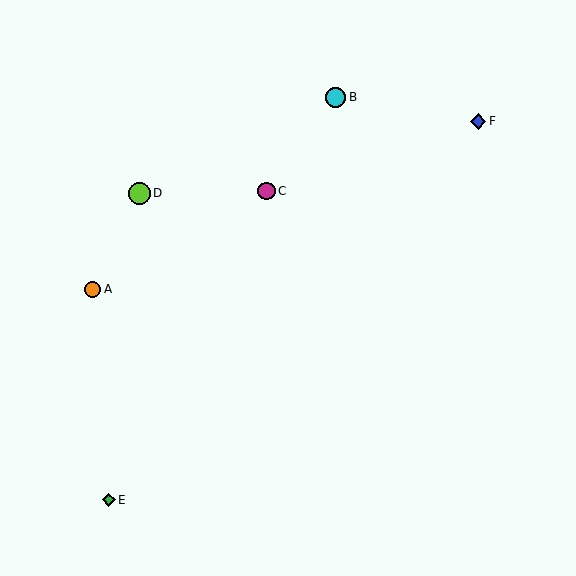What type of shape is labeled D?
Shape D is a lime circle.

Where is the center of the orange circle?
The center of the orange circle is at (93, 289).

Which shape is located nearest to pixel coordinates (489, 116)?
The blue diamond (labeled F) at (478, 121) is nearest to that location.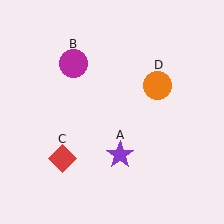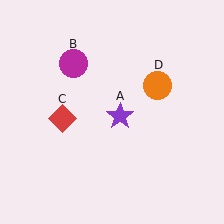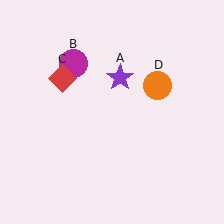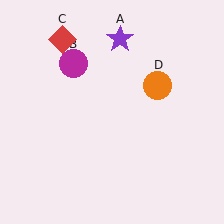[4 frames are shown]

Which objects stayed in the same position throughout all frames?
Magenta circle (object B) and orange circle (object D) remained stationary.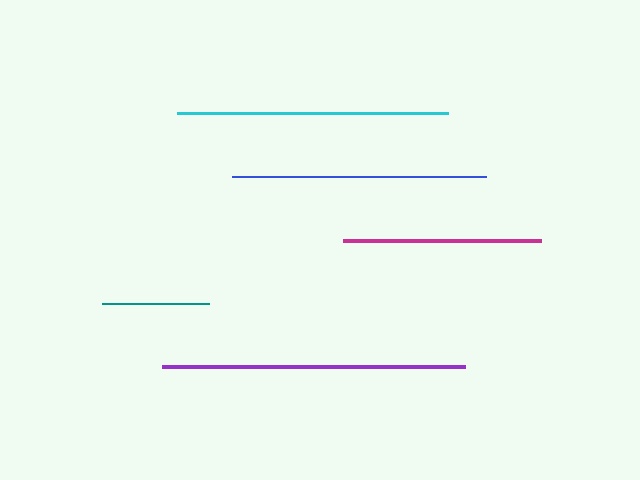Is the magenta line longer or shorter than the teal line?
The magenta line is longer than the teal line.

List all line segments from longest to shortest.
From longest to shortest: purple, cyan, blue, magenta, teal.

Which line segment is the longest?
The purple line is the longest at approximately 303 pixels.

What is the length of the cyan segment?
The cyan segment is approximately 271 pixels long.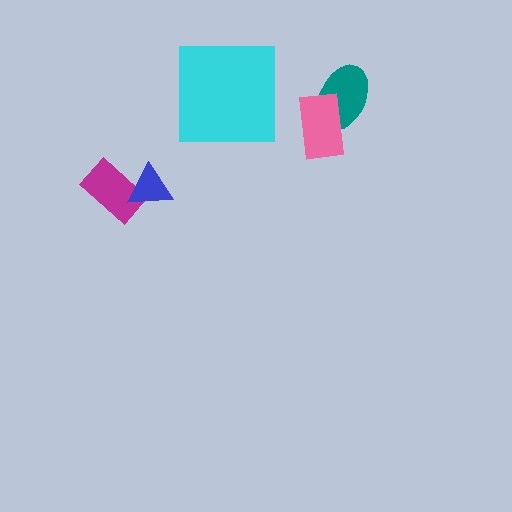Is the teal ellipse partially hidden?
Yes, it is partially covered by another shape.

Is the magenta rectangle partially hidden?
Yes, it is partially covered by another shape.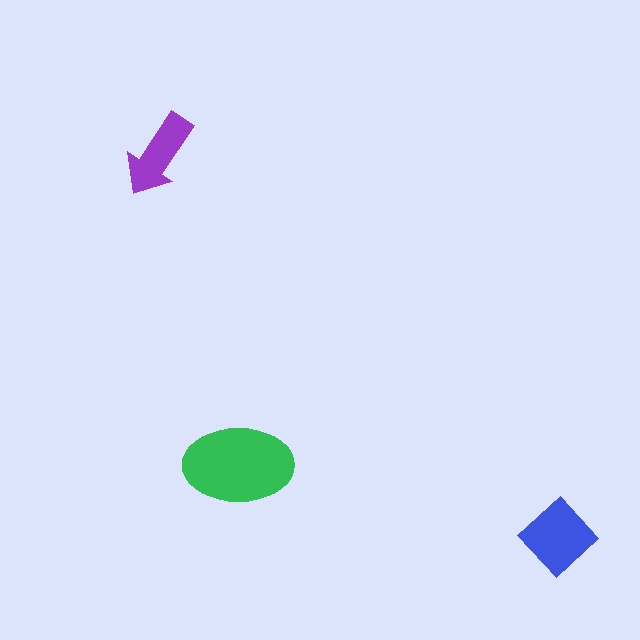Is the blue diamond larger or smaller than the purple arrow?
Larger.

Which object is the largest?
The green ellipse.